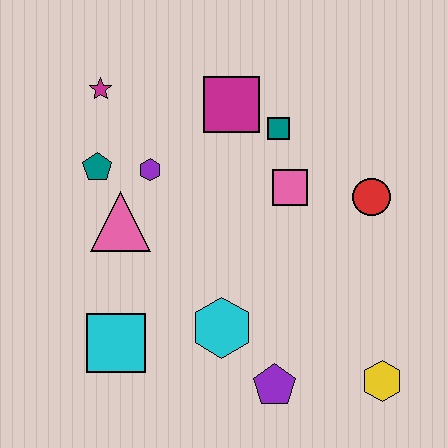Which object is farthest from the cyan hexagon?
The magenta star is farthest from the cyan hexagon.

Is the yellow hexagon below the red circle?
Yes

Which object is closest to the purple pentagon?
The cyan hexagon is closest to the purple pentagon.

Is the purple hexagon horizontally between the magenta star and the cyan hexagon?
Yes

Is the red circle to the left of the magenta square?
No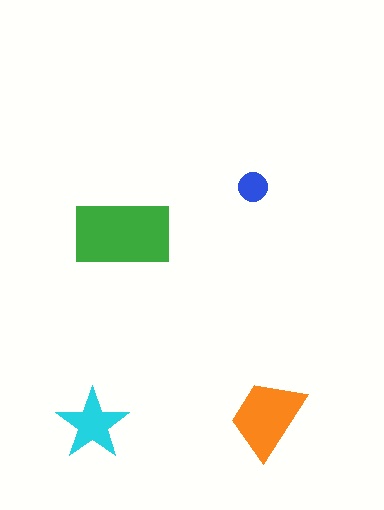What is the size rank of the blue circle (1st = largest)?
4th.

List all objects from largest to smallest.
The green rectangle, the orange trapezoid, the cyan star, the blue circle.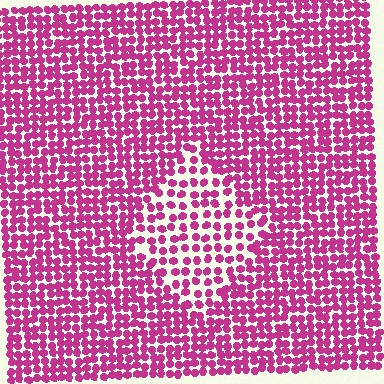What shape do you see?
I see a diamond.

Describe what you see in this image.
The image contains small magenta elements arranged at two different densities. A diamond-shaped region is visible where the elements are less densely packed than the surrounding area.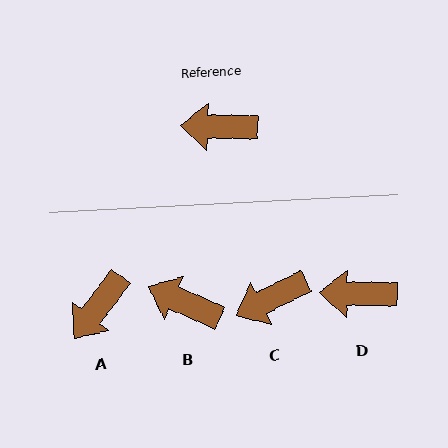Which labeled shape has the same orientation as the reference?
D.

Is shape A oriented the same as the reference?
No, it is off by about 54 degrees.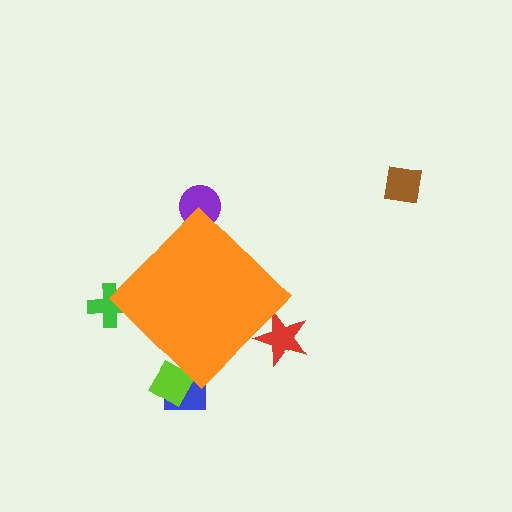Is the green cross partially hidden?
Yes, the green cross is partially hidden behind the orange diamond.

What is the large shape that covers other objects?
An orange diamond.